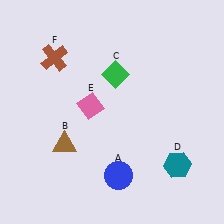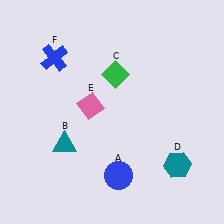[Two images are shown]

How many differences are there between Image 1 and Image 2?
There are 2 differences between the two images.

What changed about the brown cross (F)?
In Image 1, F is brown. In Image 2, it changed to blue.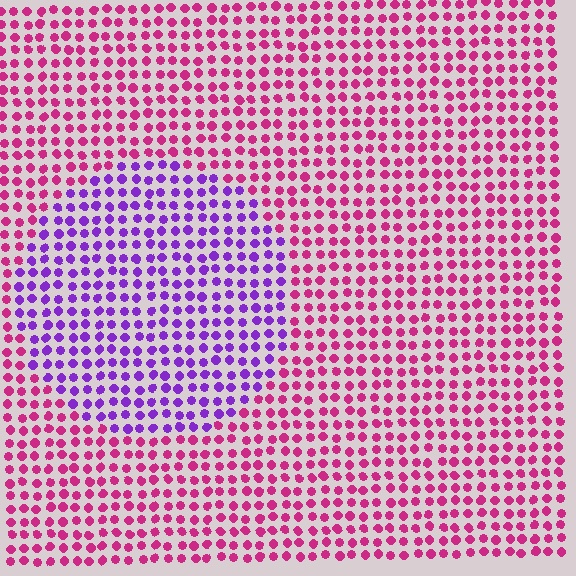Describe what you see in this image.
The image is filled with small magenta elements in a uniform arrangement. A circle-shaped region is visible where the elements are tinted to a slightly different hue, forming a subtle color boundary.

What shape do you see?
I see a circle.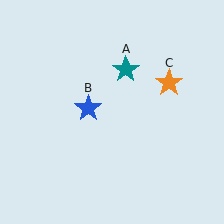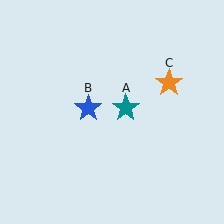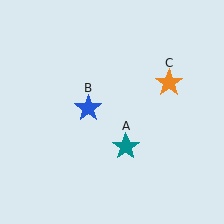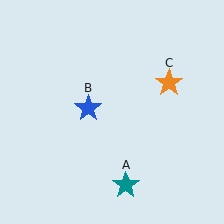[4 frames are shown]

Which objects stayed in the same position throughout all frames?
Blue star (object B) and orange star (object C) remained stationary.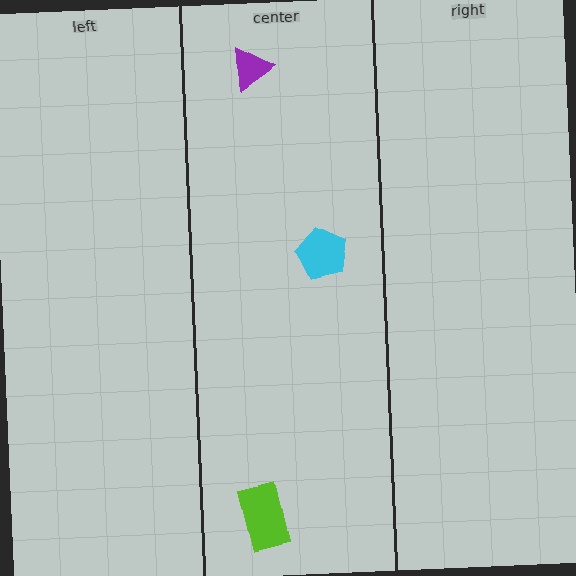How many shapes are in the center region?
3.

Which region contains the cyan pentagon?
The center region.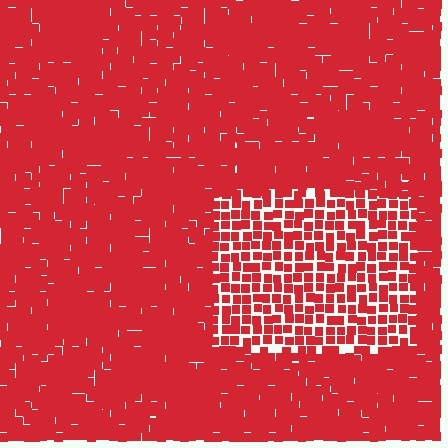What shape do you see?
I see a rectangle.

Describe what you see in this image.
The image contains small red elements arranged at two different densities. A rectangle-shaped region is visible where the elements are less densely packed than the surrounding area.